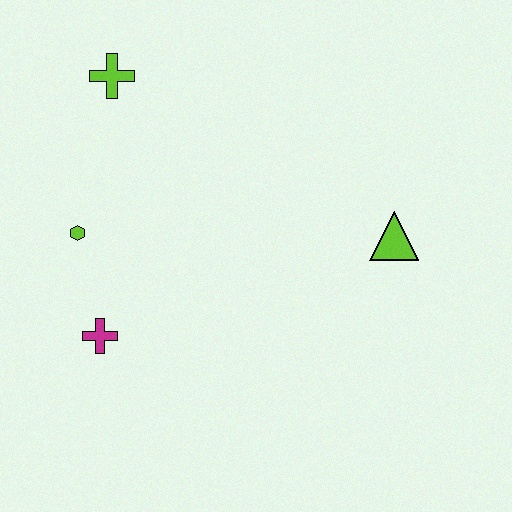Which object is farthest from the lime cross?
The lime triangle is farthest from the lime cross.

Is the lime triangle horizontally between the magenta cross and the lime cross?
No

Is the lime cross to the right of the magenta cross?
Yes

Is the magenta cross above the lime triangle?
No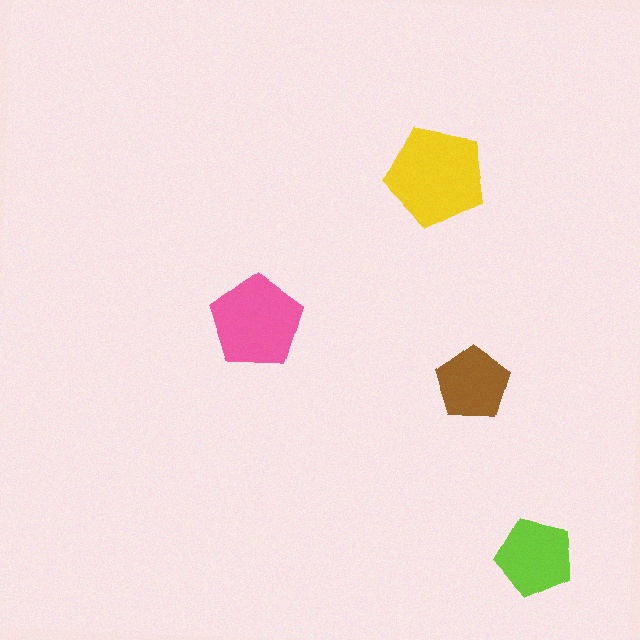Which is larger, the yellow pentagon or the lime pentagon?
The yellow one.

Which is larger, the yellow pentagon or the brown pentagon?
The yellow one.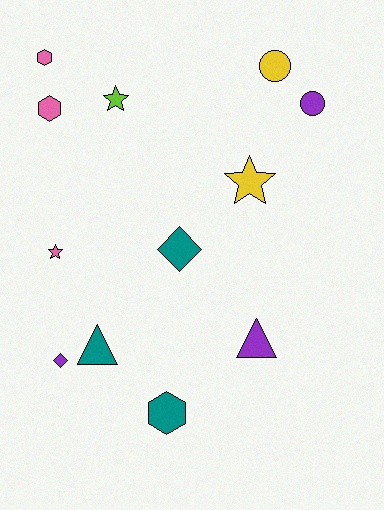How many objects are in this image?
There are 12 objects.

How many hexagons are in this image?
There are 3 hexagons.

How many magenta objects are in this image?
There are no magenta objects.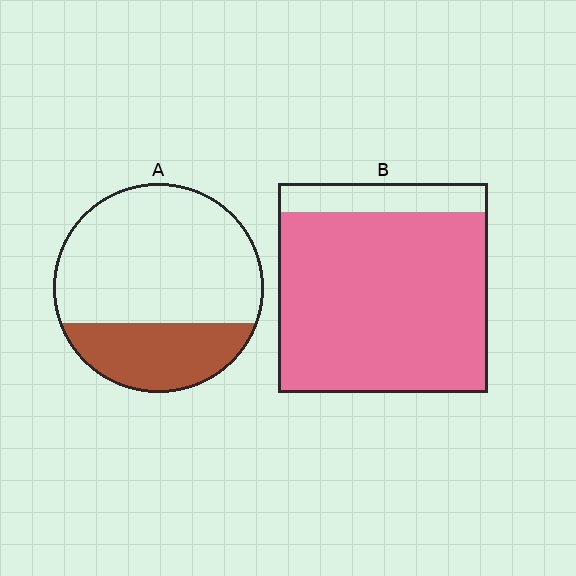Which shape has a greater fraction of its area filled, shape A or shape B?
Shape B.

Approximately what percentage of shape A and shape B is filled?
A is approximately 30% and B is approximately 85%.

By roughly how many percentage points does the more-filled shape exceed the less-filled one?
By roughly 55 percentage points (B over A).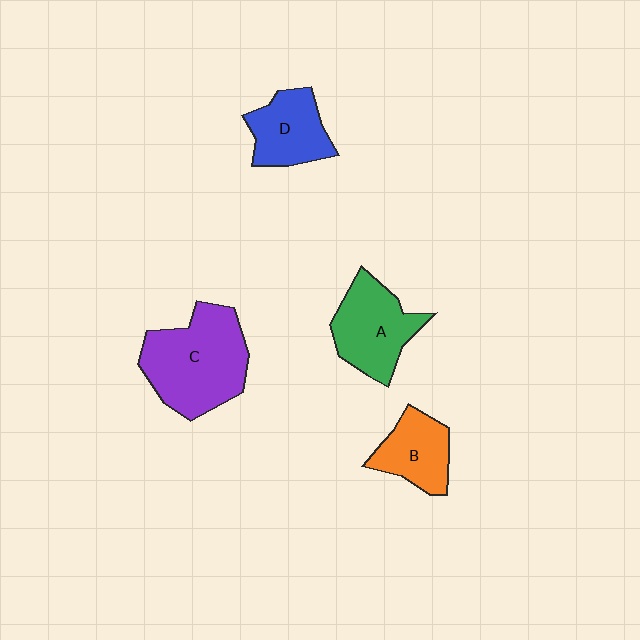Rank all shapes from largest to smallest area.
From largest to smallest: C (purple), A (green), D (blue), B (orange).